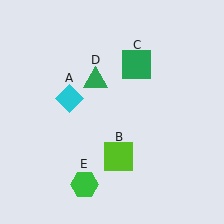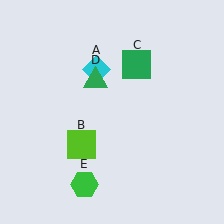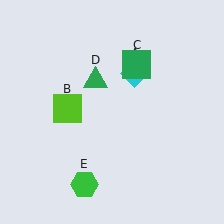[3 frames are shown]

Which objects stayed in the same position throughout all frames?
Green square (object C) and green triangle (object D) and green hexagon (object E) remained stationary.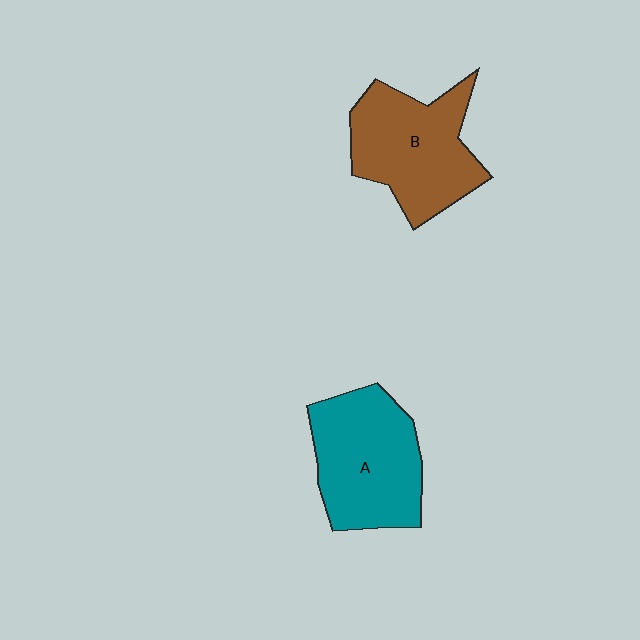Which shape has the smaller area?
Shape B (brown).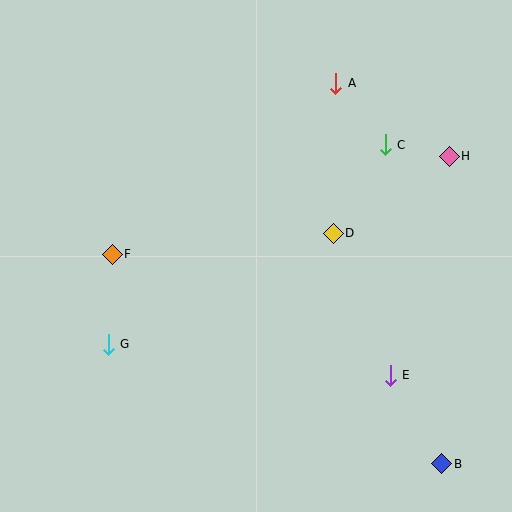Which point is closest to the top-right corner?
Point H is closest to the top-right corner.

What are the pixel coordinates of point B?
Point B is at (442, 464).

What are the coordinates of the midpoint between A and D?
The midpoint between A and D is at (334, 158).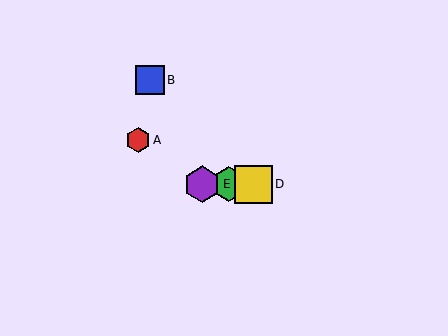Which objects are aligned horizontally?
Objects C, D, E are aligned horizontally.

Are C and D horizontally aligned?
Yes, both are at y≈184.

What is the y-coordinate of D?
Object D is at y≈184.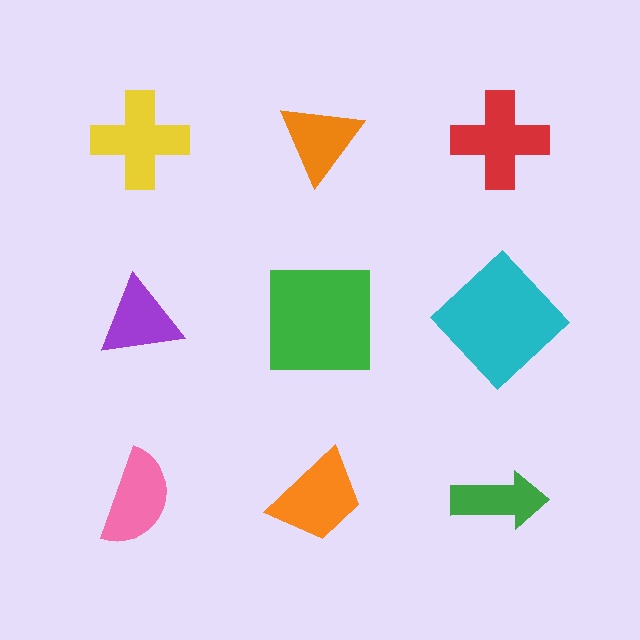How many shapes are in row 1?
3 shapes.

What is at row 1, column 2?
An orange triangle.